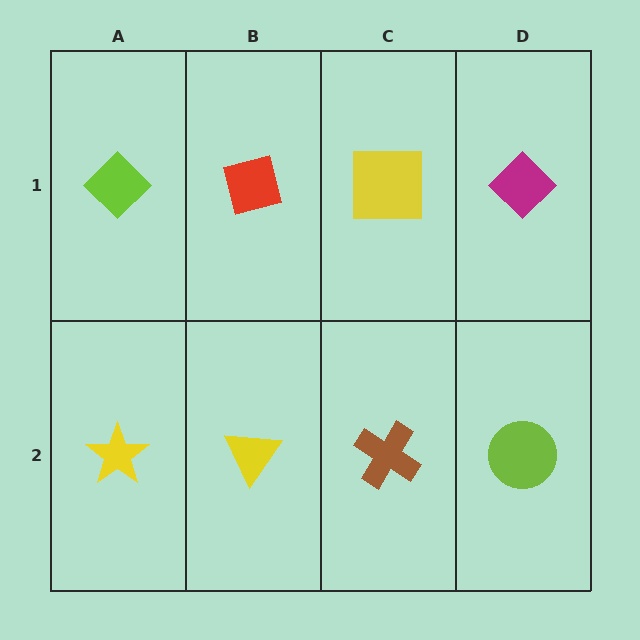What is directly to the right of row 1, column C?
A magenta diamond.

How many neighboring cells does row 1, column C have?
3.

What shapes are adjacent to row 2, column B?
A red square (row 1, column B), a yellow star (row 2, column A), a brown cross (row 2, column C).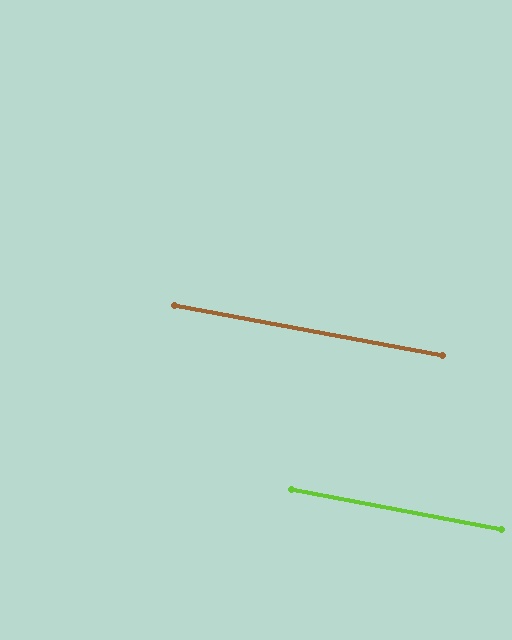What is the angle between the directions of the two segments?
Approximately 0 degrees.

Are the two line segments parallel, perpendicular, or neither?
Parallel — their directions differ by only 0.0°.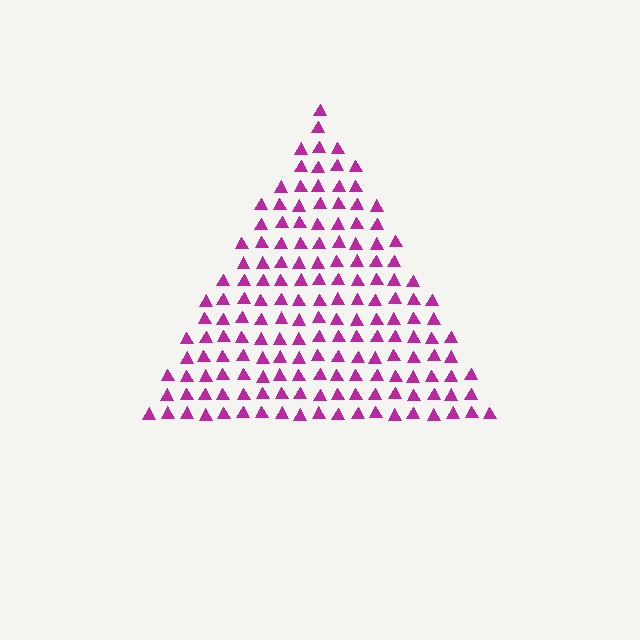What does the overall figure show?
The overall figure shows a triangle.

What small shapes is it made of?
It is made of small triangles.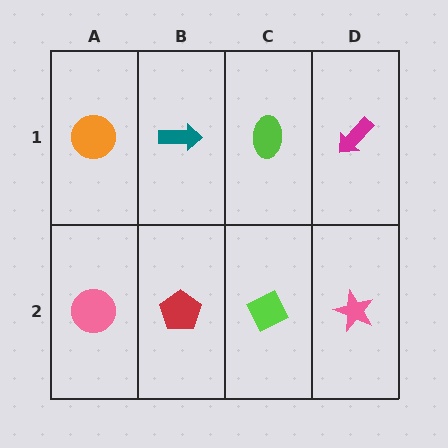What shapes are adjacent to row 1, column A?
A pink circle (row 2, column A), a teal arrow (row 1, column B).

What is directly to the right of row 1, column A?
A teal arrow.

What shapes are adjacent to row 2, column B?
A teal arrow (row 1, column B), a pink circle (row 2, column A), a lime diamond (row 2, column C).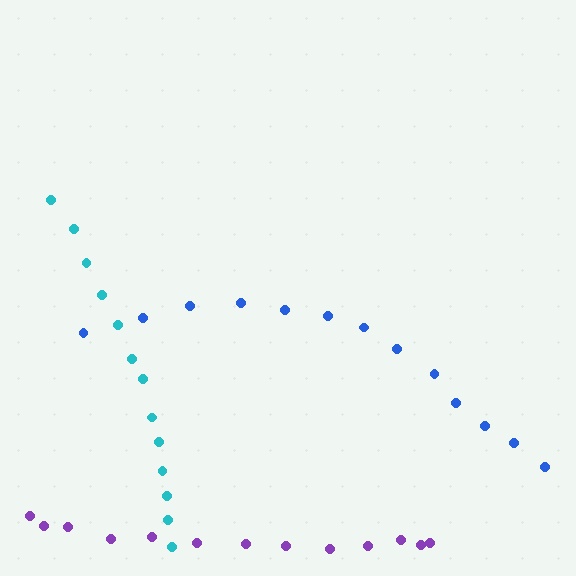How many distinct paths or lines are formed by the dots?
There are 3 distinct paths.